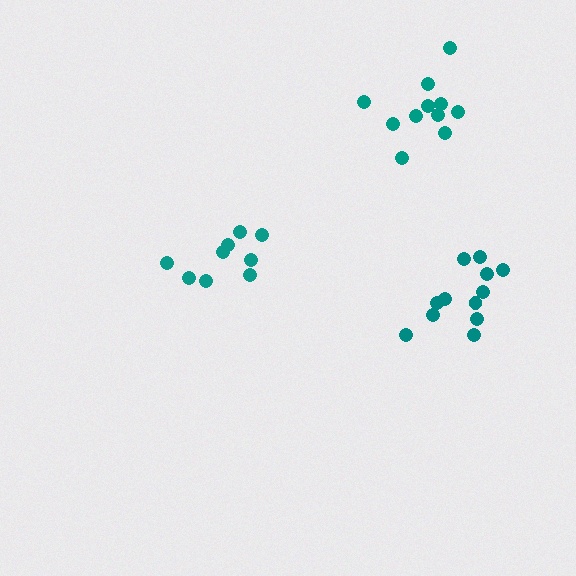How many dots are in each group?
Group 1: 9 dots, Group 2: 12 dots, Group 3: 11 dots (32 total).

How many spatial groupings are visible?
There are 3 spatial groupings.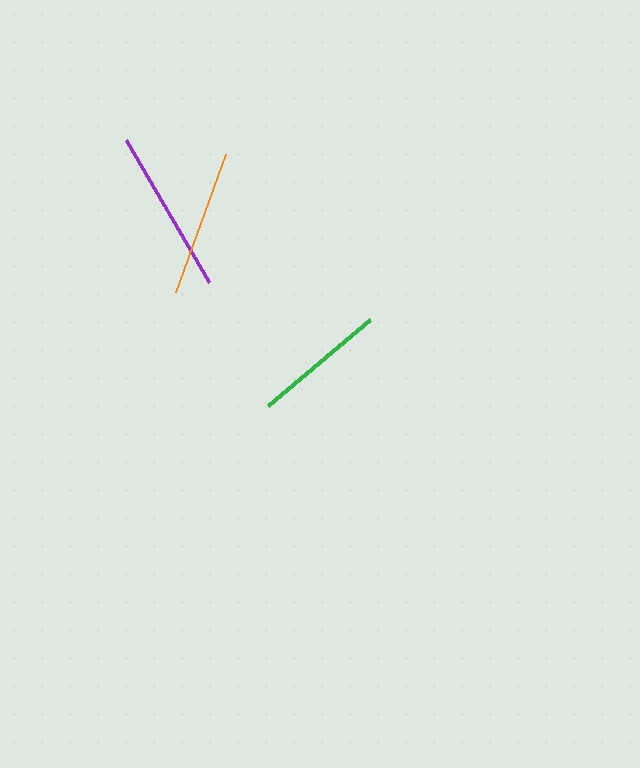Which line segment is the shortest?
The green line is the shortest at approximately 134 pixels.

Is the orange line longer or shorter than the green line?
The orange line is longer than the green line.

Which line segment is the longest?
The purple line is the longest at approximately 164 pixels.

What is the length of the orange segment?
The orange segment is approximately 147 pixels long.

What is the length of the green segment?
The green segment is approximately 134 pixels long.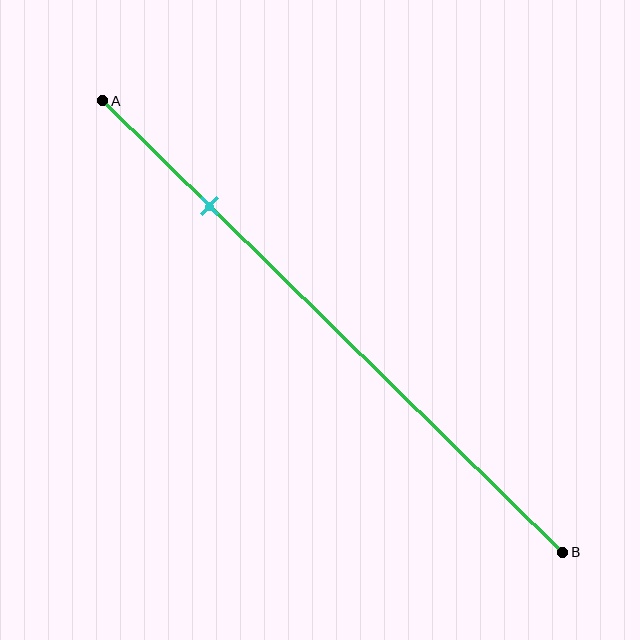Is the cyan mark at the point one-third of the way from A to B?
No, the mark is at about 25% from A, not at the 33% one-third point.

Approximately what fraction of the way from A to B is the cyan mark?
The cyan mark is approximately 25% of the way from A to B.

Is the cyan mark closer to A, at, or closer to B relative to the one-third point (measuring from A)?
The cyan mark is closer to point A than the one-third point of segment AB.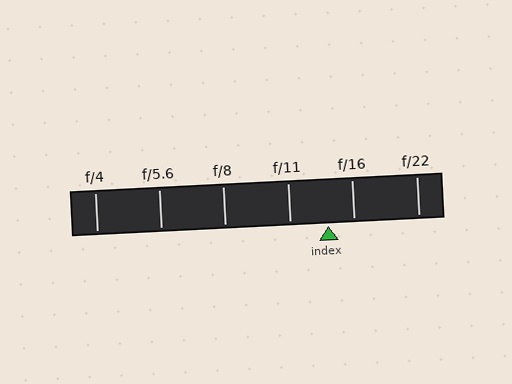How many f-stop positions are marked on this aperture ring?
There are 6 f-stop positions marked.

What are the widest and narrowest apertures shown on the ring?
The widest aperture shown is f/4 and the narrowest is f/22.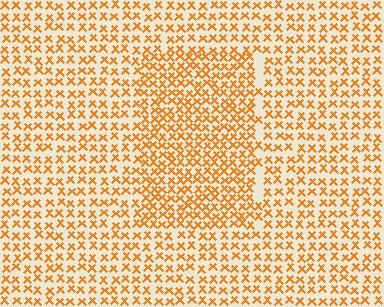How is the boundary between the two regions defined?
The boundary is defined by a change in element density (approximately 1.5x ratio). All elements are the same color, size, and shape.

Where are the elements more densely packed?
The elements are more densely packed inside the rectangle boundary.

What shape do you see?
I see a rectangle.